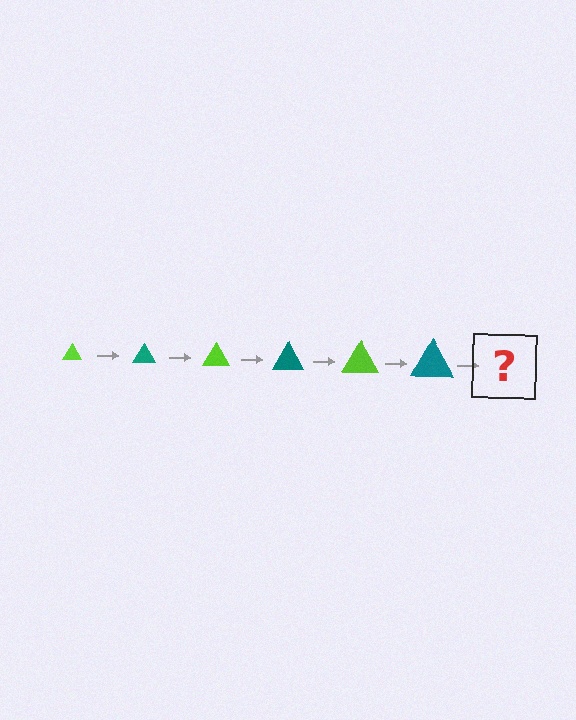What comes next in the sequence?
The next element should be a lime triangle, larger than the previous one.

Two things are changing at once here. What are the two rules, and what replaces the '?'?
The two rules are that the triangle grows larger each step and the color cycles through lime and teal. The '?' should be a lime triangle, larger than the previous one.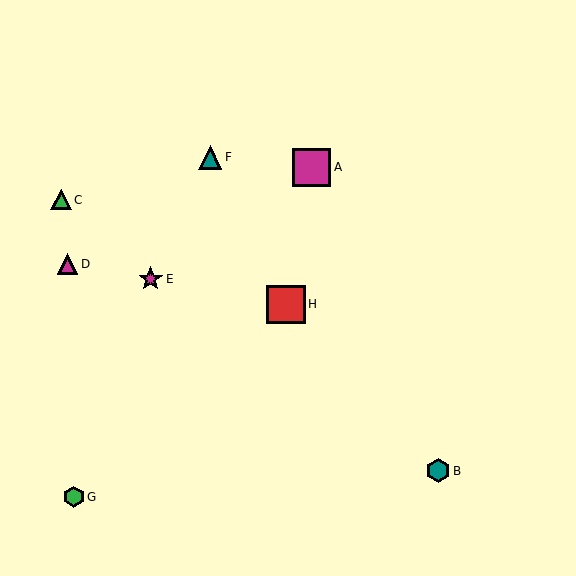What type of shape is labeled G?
Shape G is a green hexagon.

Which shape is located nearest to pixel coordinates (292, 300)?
The red square (labeled H) at (286, 304) is nearest to that location.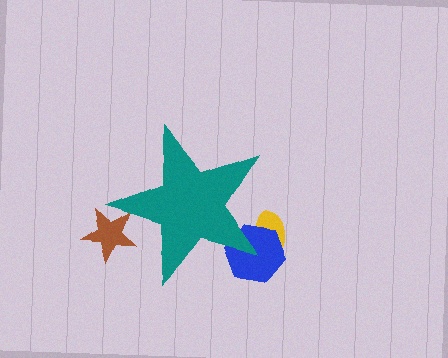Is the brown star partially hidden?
Yes, the brown star is partially hidden behind the teal star.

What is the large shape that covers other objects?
A teal star.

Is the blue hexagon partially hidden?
Yes, the blue hexagon is partially hidden behind the teal star.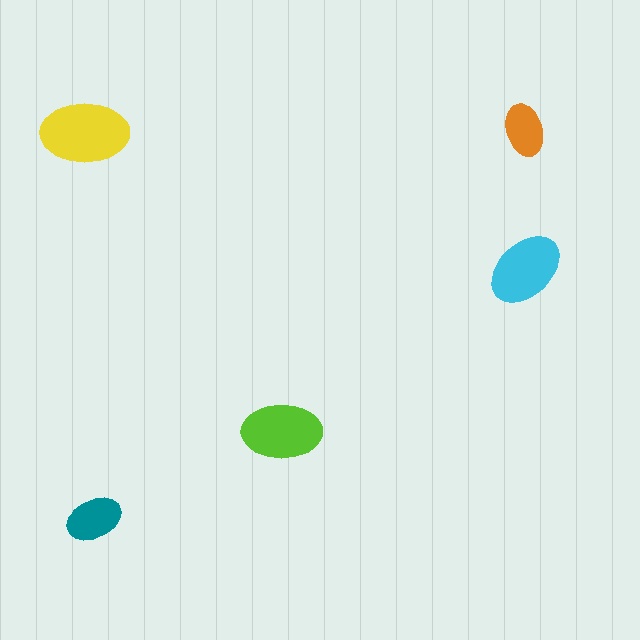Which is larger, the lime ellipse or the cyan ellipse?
The lime one.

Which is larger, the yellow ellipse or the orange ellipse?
The yellow one.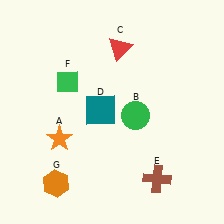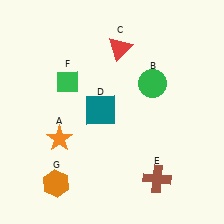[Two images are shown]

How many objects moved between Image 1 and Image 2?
1 object moved between the two images.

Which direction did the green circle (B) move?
The green circle (B) moved up.